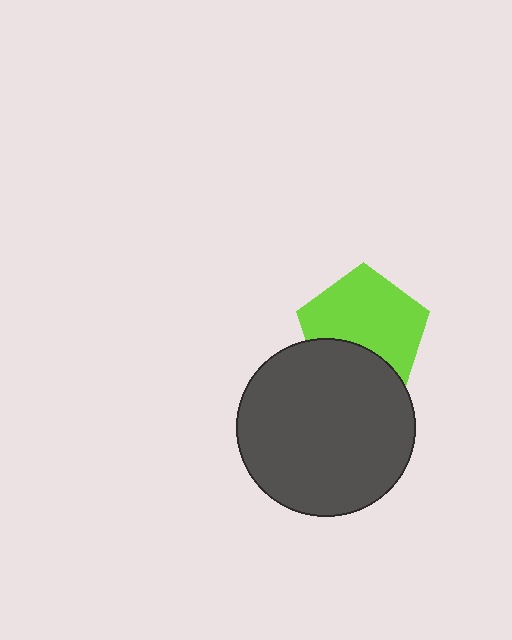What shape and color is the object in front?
The object in front is a dark gray circle.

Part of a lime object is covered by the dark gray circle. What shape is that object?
It is a pentagon.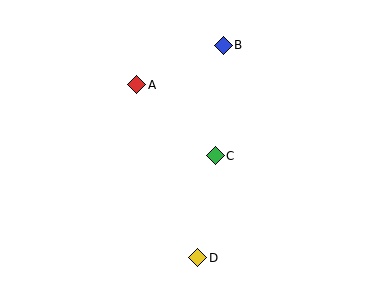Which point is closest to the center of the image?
Point C at (215, 156) is closest to the center.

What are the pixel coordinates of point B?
Point B is at (223, 45).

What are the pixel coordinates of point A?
Point A is at (137, 85).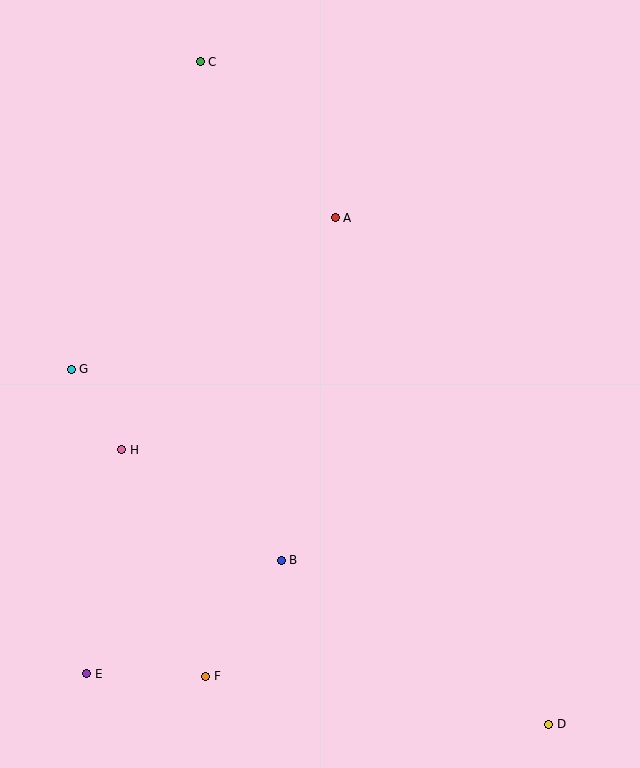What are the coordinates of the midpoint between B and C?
The midpoint between B and C is at (241, 311).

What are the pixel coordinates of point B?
Point B is at (281, 560).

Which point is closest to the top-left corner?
Point C is closest to the top-left corner.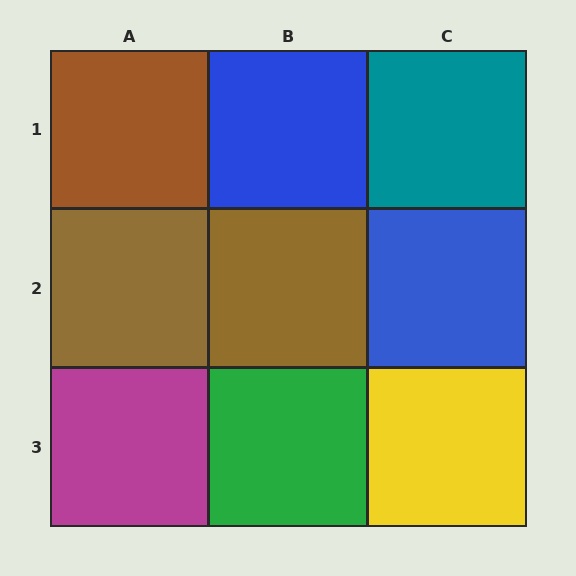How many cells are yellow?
1 cell is yellow.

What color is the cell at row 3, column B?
Green.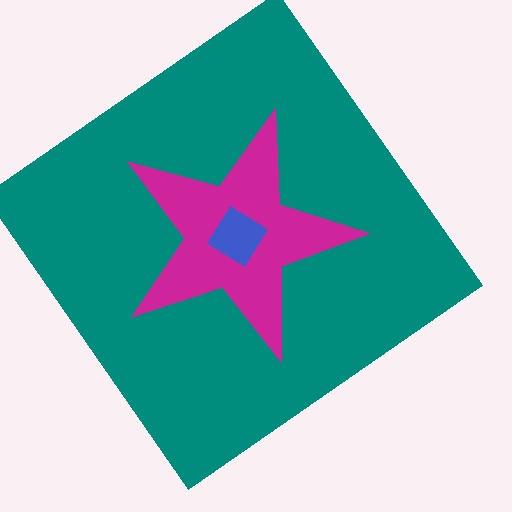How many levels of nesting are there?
3.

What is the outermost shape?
The teal diamond.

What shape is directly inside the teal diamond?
The magenta star.